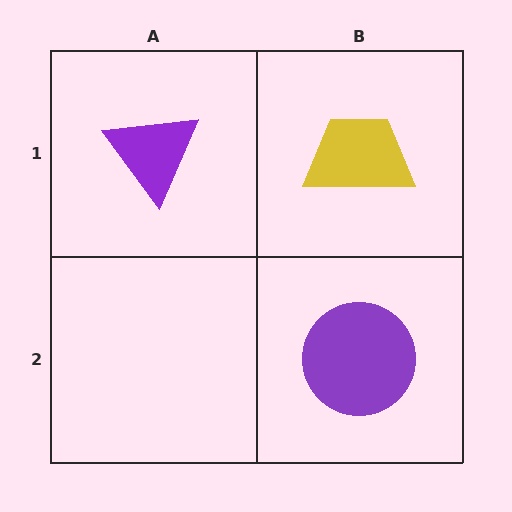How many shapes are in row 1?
2 shapes.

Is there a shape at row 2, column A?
No, that cell is empty.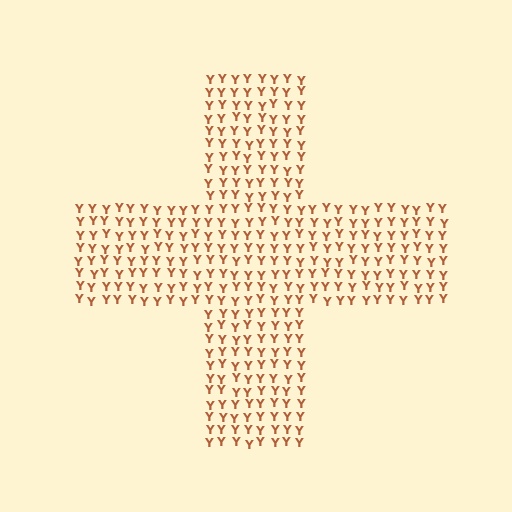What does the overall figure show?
The overall figure shows a cross.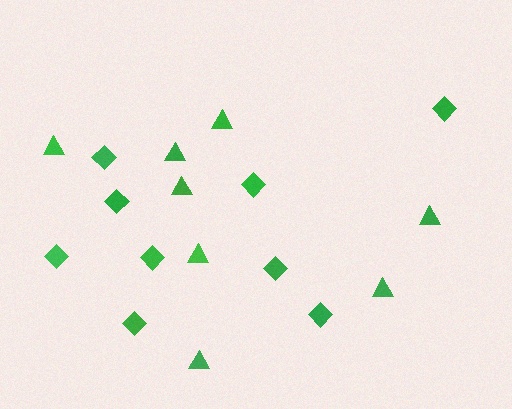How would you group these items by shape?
There are 2 groups: one group of diamonds (9) and one group of triangles (8).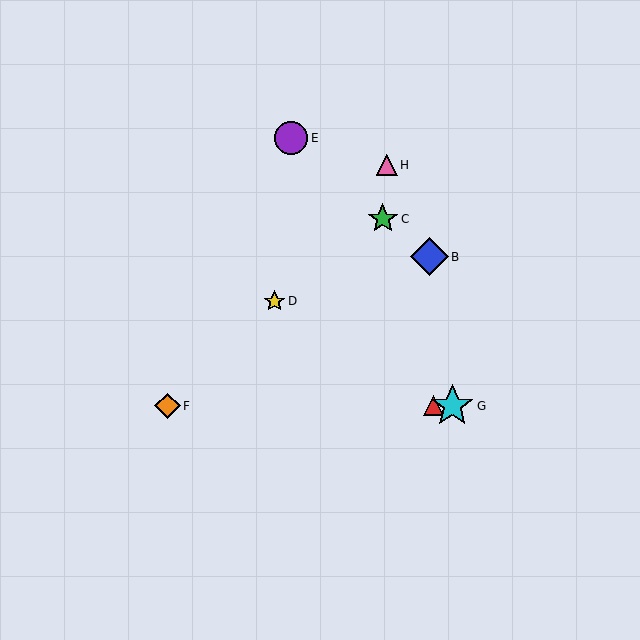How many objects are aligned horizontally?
3 objects (A, F, G) are aligned horizontally.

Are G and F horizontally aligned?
Yes, both are at y≈406.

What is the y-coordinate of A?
Object A is at y≈406.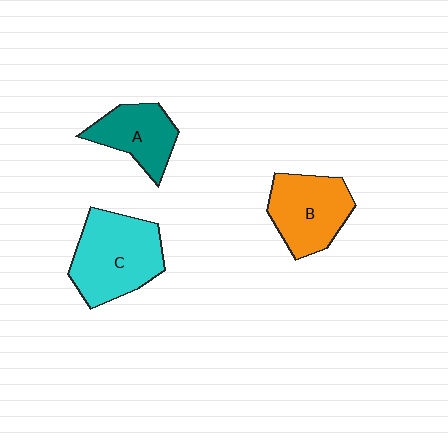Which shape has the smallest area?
Shape A (teal).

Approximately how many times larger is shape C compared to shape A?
Approximately 1.6 times.